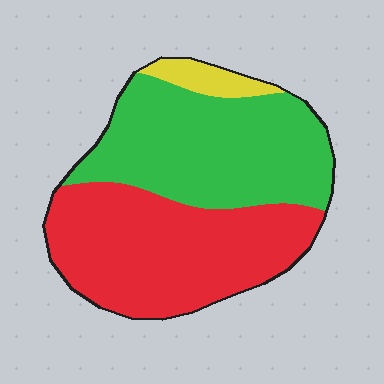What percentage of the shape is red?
Red covers roughly 50% of the shape.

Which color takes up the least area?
Yellow, at roughly 5%.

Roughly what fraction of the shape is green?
Green covers around 45% of the shape.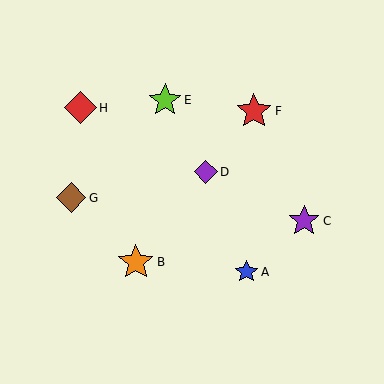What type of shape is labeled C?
Shape C is a purple star.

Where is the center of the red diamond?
The center of the red diamond is at (80, 108).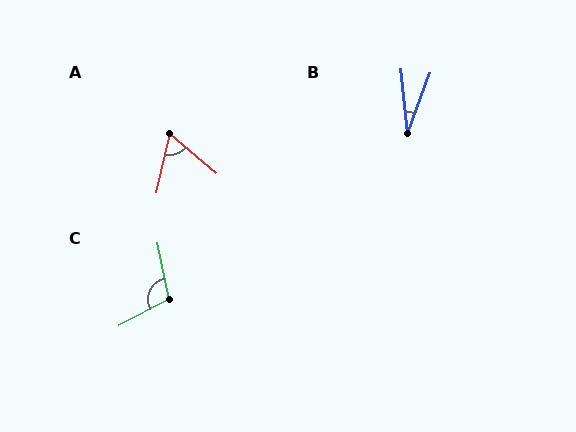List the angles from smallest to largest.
B (26°), A (63°), C (106°).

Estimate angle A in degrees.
Approximately 63 degrees.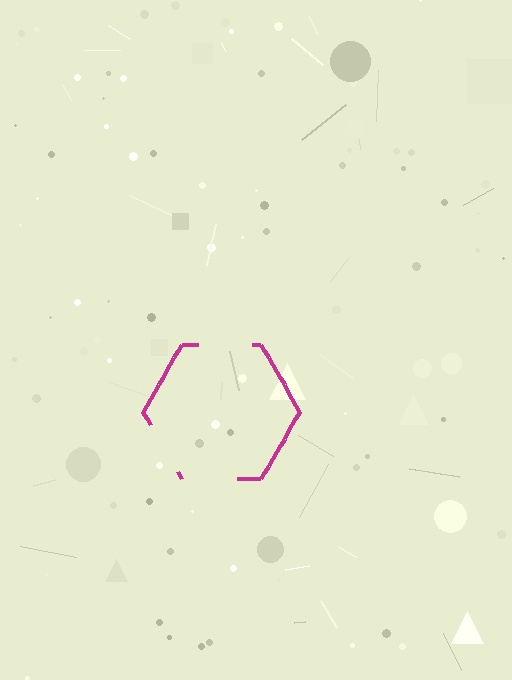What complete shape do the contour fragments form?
The contour fragments form a hexagon.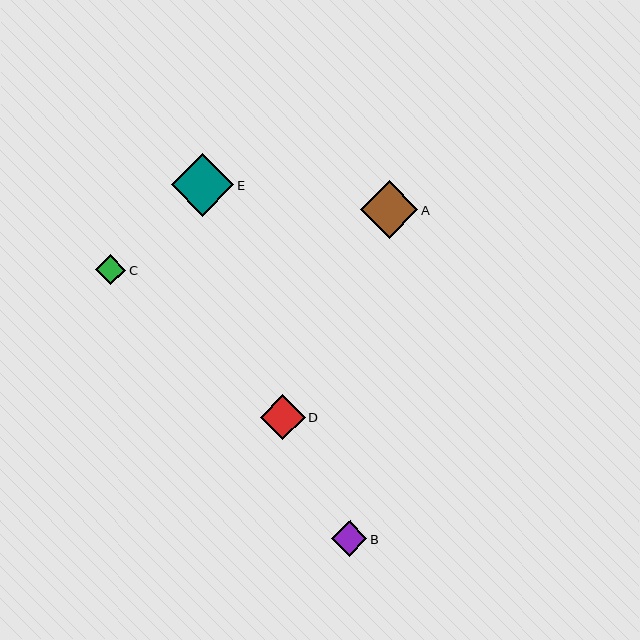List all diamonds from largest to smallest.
From largest to smallest: E, A, D, B, C.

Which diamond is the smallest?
Diamond C is the smallest with a size of approximately 31 pixels.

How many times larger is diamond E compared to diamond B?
Diamond E is approximately 1.8 times the size of diamond B.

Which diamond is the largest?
Diamond E is the largest with a size of approximately 63 pixels.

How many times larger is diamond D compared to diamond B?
Diamond D is approximately 1.3 times the size of diamond B.